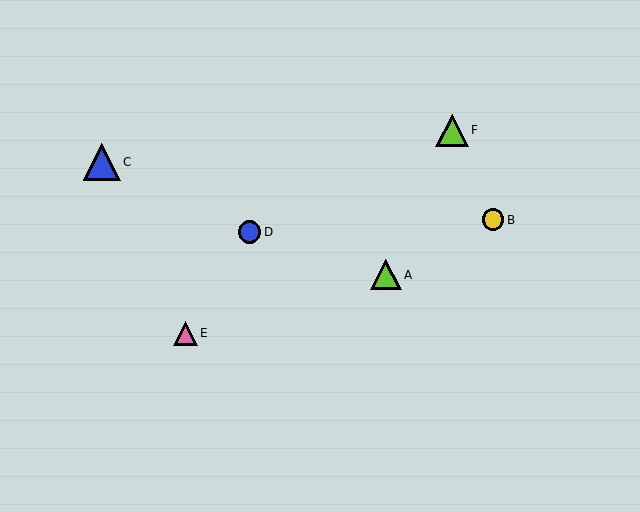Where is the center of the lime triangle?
The center of the lime triangle is at (452, 130).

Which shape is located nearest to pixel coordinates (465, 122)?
The lime triangle (labeled F) at (452, 130) is nearest to that location.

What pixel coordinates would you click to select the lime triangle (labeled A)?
Click at (386, 275) to select the lime triangle A.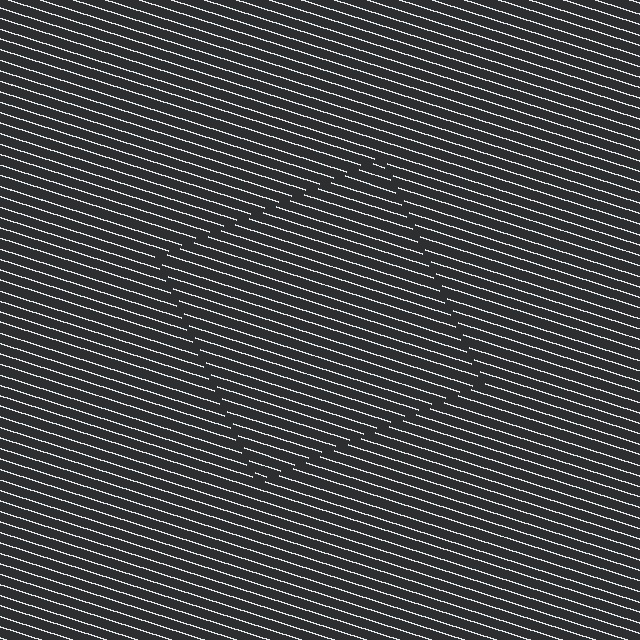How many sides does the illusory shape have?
4 sides — the line-ends trace a square.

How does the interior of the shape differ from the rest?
The interior of the shape contains the same grating, shifted by half a period — the contour is defined by the phase discontinuity where line-ends from the inner and outer gratings abut.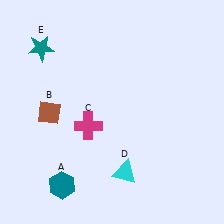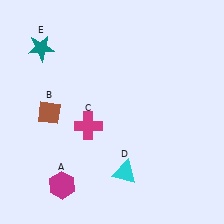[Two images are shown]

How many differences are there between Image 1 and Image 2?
There is 1 difference between the two images.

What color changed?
The hexagon (A) changed from teal in Image 1 to magenta in Image 2.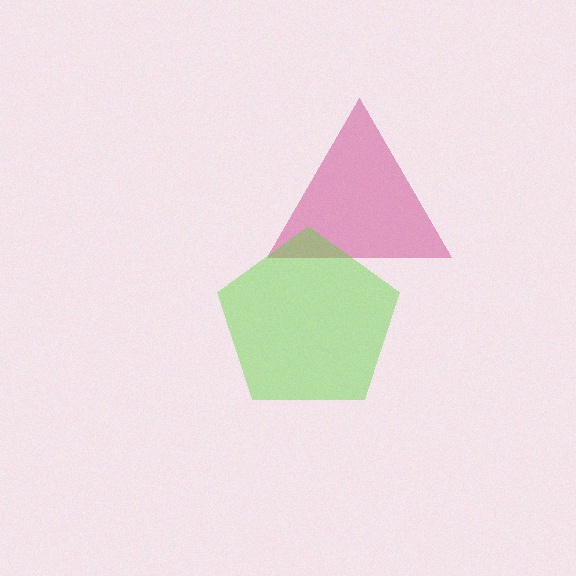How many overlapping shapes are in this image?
There are 2 overlapping shapes in the image.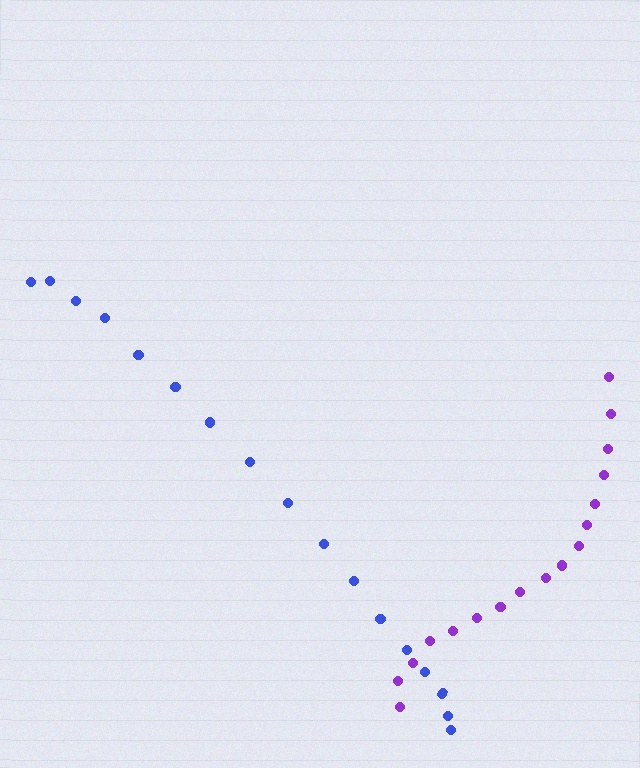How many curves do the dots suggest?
There are 2 distinct paths.